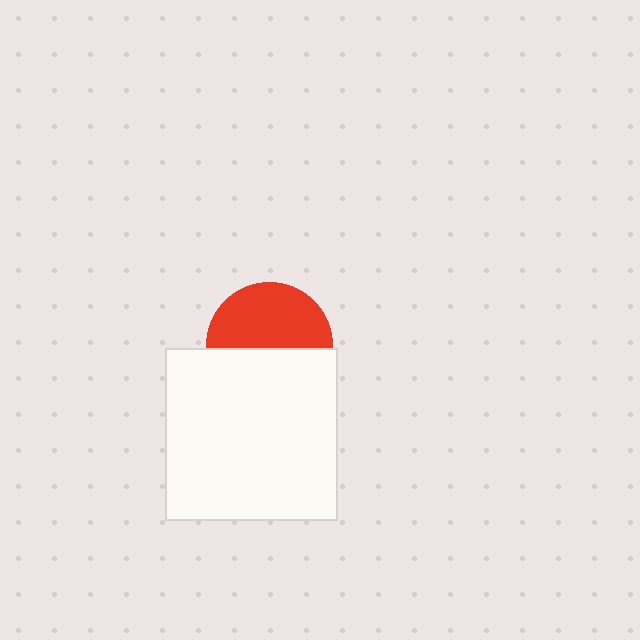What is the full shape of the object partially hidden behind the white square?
The partially hidden object is a red circle.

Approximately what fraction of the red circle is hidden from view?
Roughly 48% of the red circle is hidden behind the white square.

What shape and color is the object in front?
The object in front is a white square.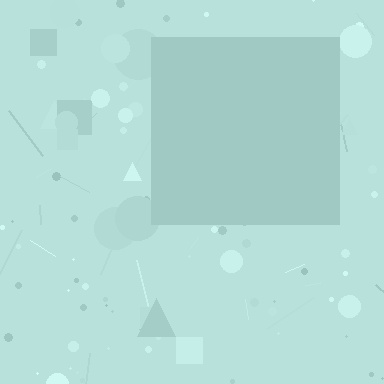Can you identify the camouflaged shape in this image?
The camouflaged shape is a square.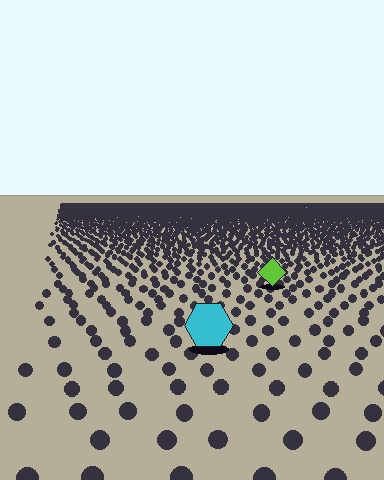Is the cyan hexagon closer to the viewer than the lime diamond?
Yes. The cyan hexagon is closer — you can tell from the texture gradient: the ground texture is coarser near it.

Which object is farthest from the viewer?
The lime diamond is farthest from the viewer. It appears smaller and the ground texture around it is denser.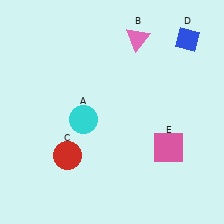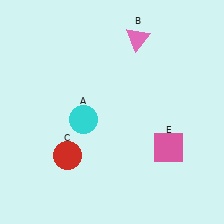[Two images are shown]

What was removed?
The blue diamond (D) was removed in Image 2.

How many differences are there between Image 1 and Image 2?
There is 1 difference between the two images.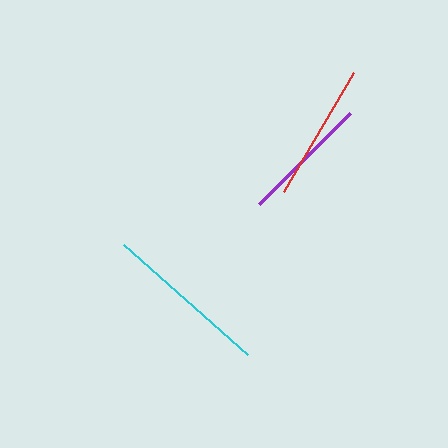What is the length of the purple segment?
The purple segment is approximately 129 pixels long.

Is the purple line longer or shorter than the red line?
The red line is longer than the purple line.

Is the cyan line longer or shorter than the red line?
The cyan line is longer than the red line.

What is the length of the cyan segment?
The cyan segment is approximately 165 pixels long.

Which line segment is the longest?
The cyan line is the longest at approximately 165 pixels.